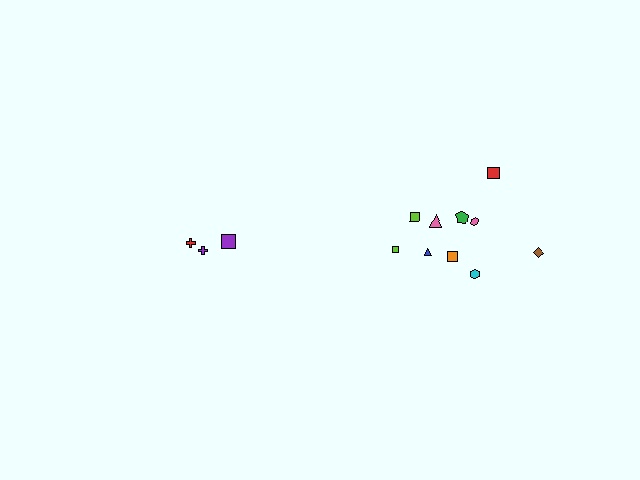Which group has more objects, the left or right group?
The right group.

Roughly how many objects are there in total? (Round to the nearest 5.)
Roughly 15 objects in total.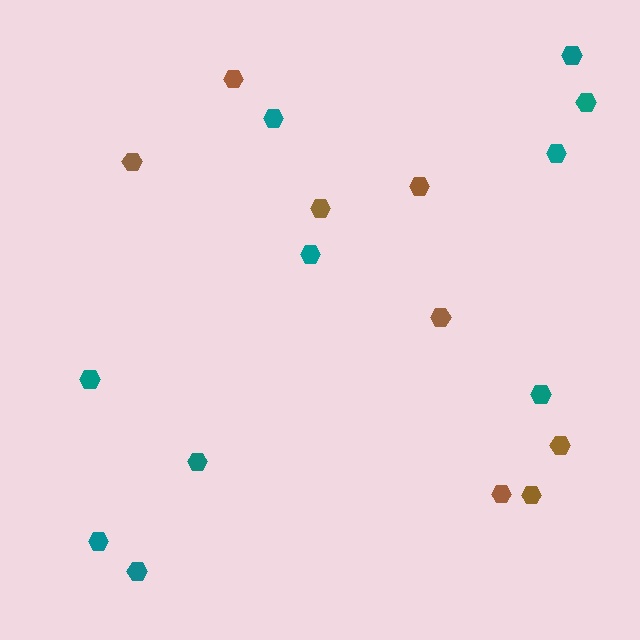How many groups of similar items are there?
There are 2 groups: one group of teal hexagons (10) and one group of brown hexagons (8).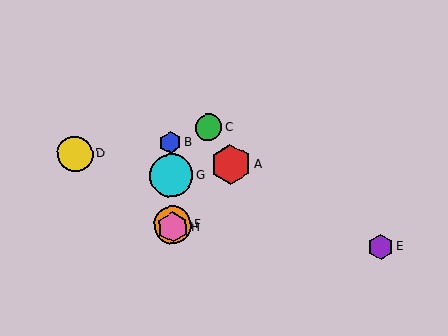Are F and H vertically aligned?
Yes, both are at x≈173.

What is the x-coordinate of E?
Object E is at x≈381.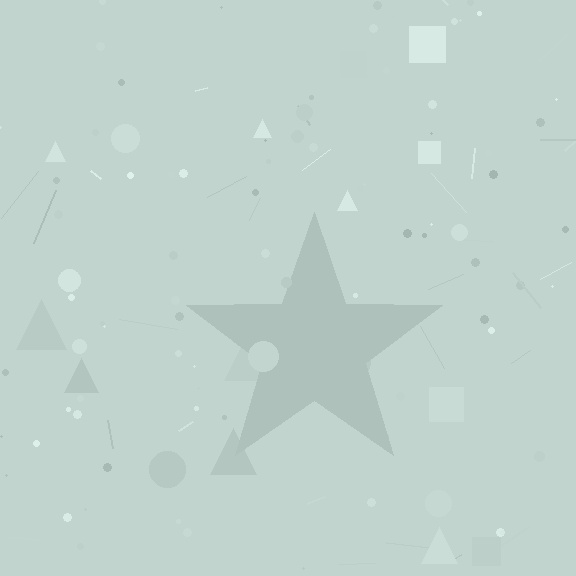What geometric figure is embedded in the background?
A star is embedded in the background.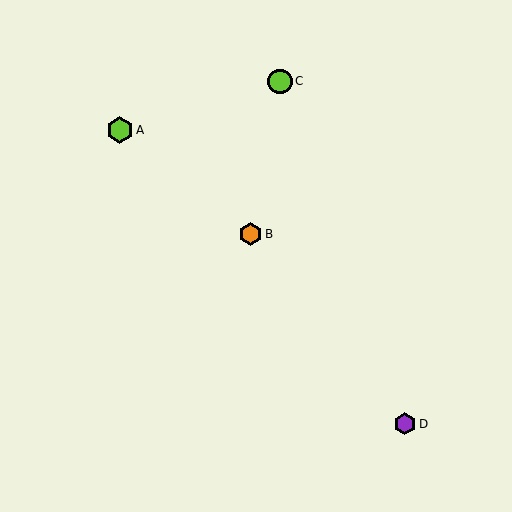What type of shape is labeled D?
Shape D is a purple hexagon.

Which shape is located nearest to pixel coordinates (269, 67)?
The lime circle (labeled C) at (280, 81) is nearest to that location.